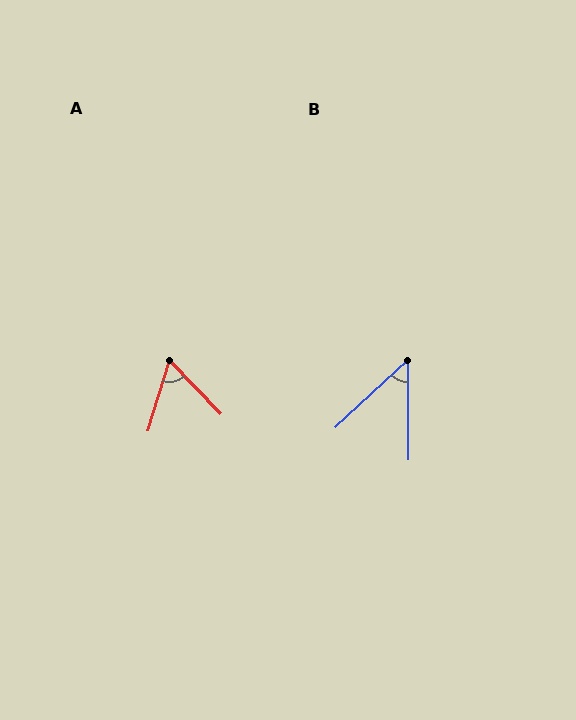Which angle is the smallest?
B, at approximately 47 degrees.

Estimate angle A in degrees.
Approximately 61 degrees.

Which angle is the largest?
A, at approximately 61 degrees.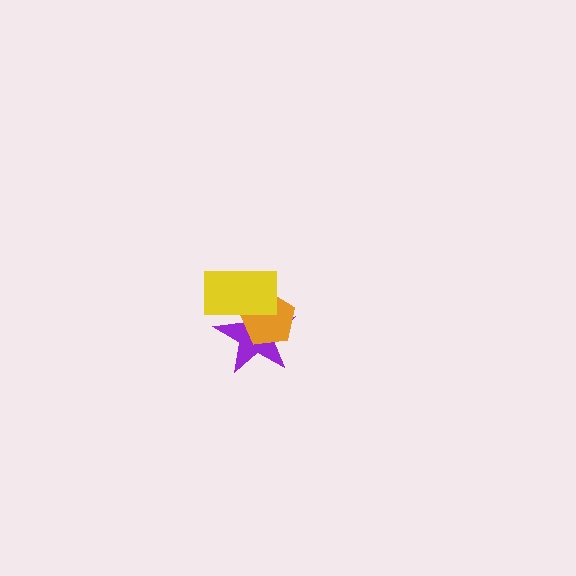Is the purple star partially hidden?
Yes, it is partially covered by another shape.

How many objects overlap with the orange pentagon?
2 objects overlap with the orange pentagon.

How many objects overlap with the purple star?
2 objects overlap with the purple star.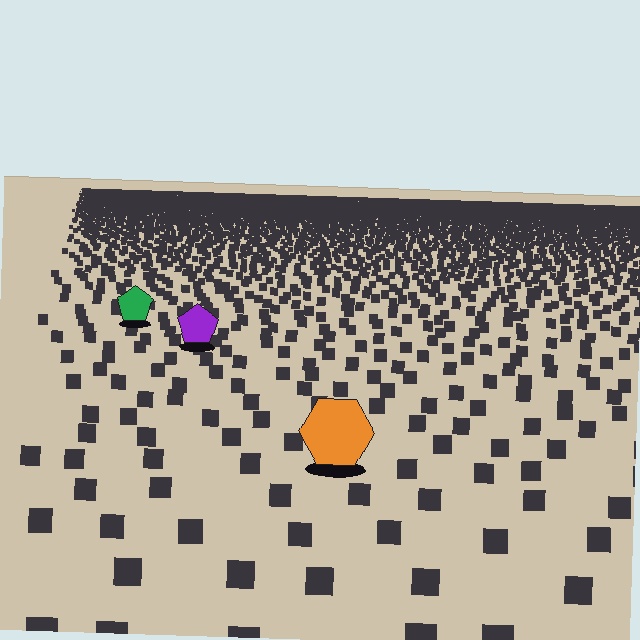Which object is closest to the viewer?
The orange hexagon is closest. The texture marks near it are larger and more spread out.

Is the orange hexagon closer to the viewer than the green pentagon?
Yes. The orange hexagon is closer — you can tell from the texture gradient: the ground texture is coarser near it.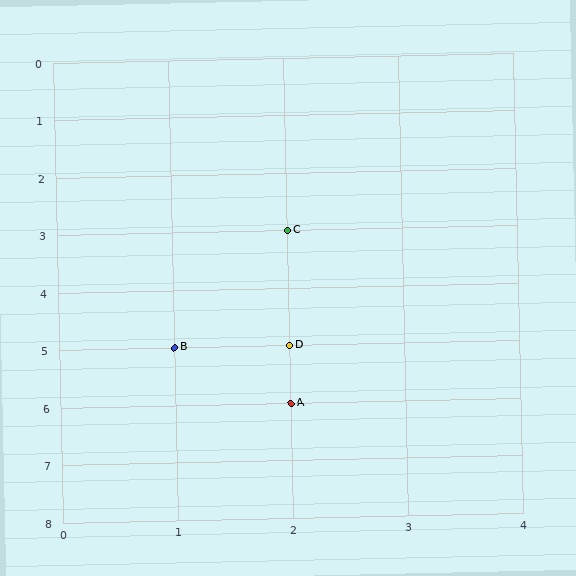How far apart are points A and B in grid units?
Points A and B are 1 column and 1 row apart (about 1.4 grid units diagonally).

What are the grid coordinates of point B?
Point B is at grid coordinates (1, 5).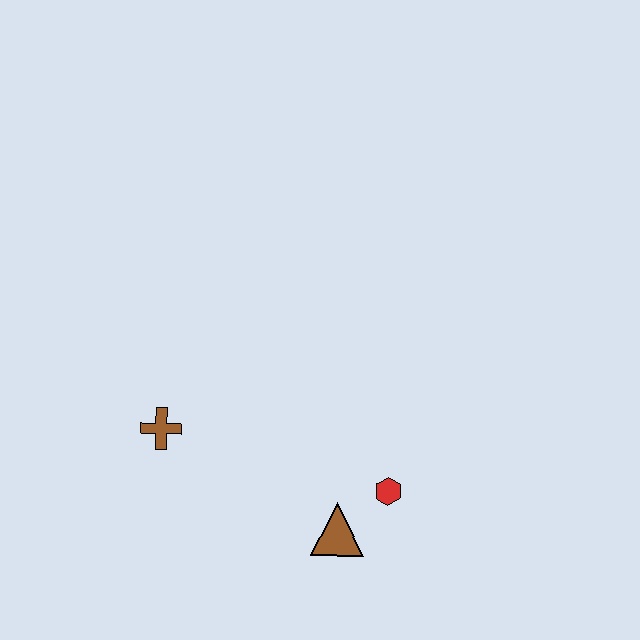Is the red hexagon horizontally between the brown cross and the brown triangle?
No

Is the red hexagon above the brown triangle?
Yes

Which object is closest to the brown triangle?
The red hexagon is closest to the brown triangle.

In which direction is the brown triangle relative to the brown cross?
The brown triangle is to the right of the brown cross.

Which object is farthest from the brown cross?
The red hexagon is farthest from the brown cross.